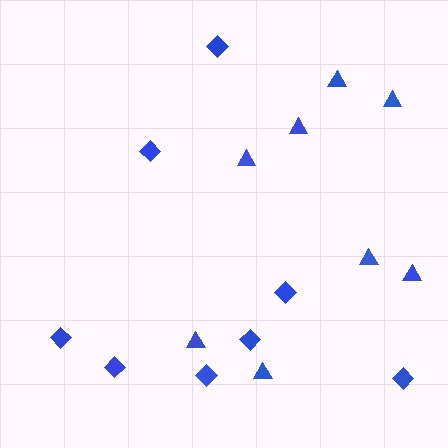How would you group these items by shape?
There are 2 groups: one group of diamonds (8) and one group of triangles (8).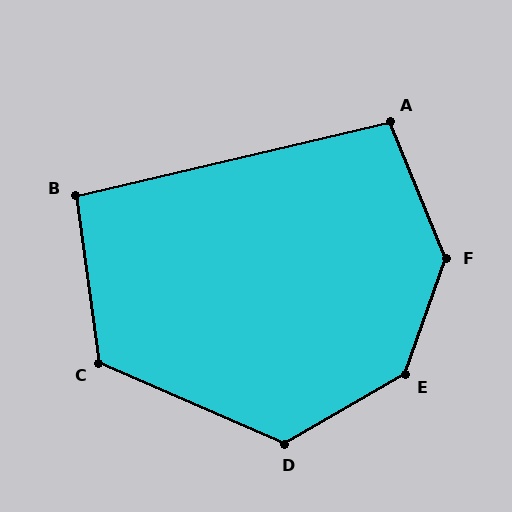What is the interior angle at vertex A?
Approximately 99 degrees (obtuse).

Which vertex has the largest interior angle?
E, at approximately 140 degrees.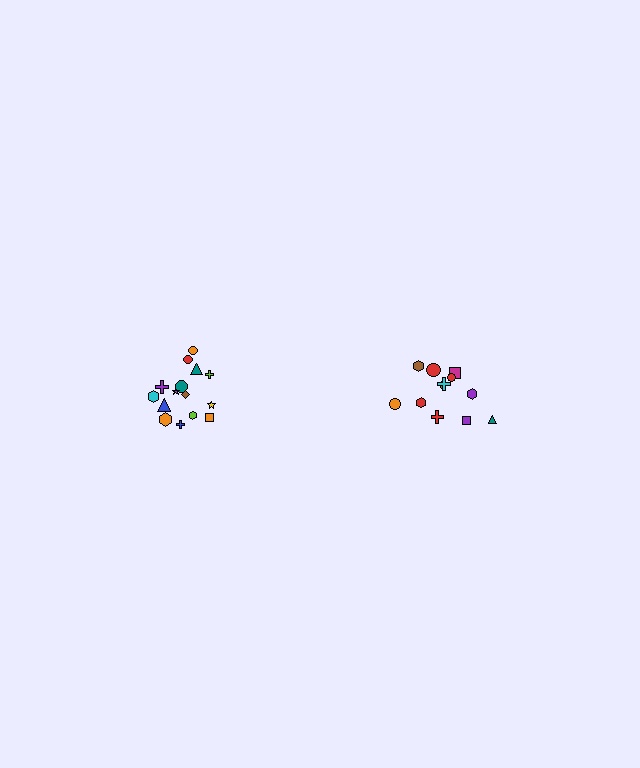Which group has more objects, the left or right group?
The left group.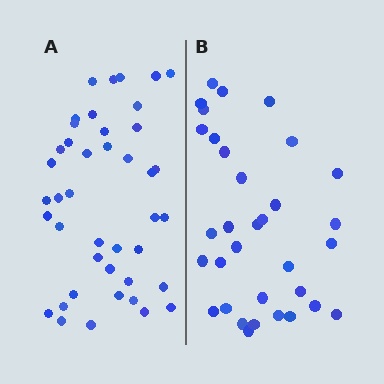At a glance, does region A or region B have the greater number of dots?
Region A (the left region) has more dots.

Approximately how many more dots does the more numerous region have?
Region A has roughly 8 or so more dots than region B.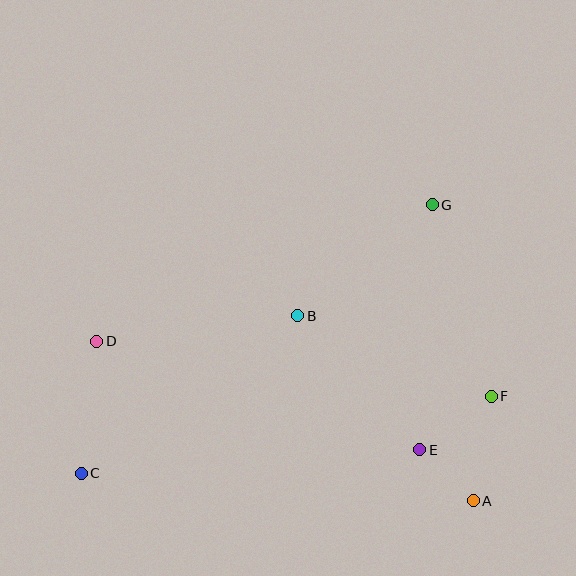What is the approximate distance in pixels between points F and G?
The distance between F and G is approximately 200 pixels.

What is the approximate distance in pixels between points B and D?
The distance between B and D is approximately 203 pixels.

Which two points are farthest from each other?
Points C and G are farthest from each other.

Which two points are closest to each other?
Points A and E are closest to each other.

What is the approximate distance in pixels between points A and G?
The distance between A and G is approximately 299 pixels.